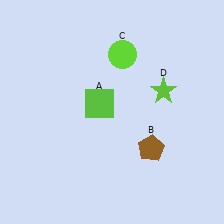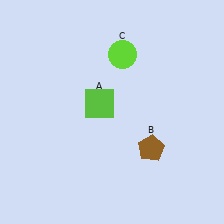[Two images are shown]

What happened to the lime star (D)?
The lime star (D) was removed in Image 2. It was in the top-right area of Image 1.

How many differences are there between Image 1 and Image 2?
There is 1 difference between the two images.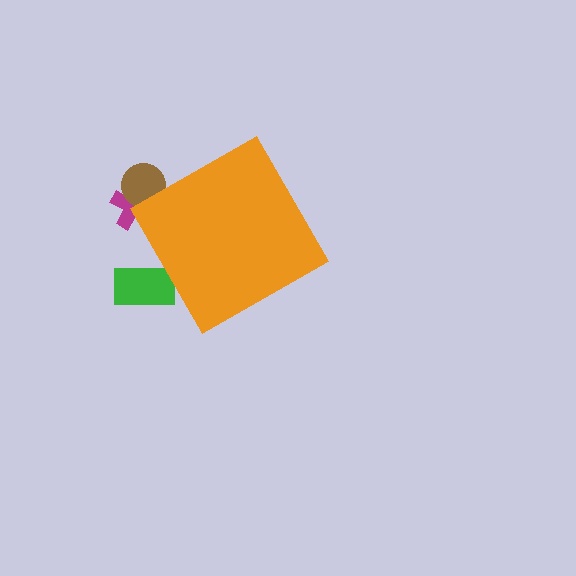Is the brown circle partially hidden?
Yes, the brown circle is partially hidden behind the orange diamond.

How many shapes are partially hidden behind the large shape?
3 shapes are partially hidden.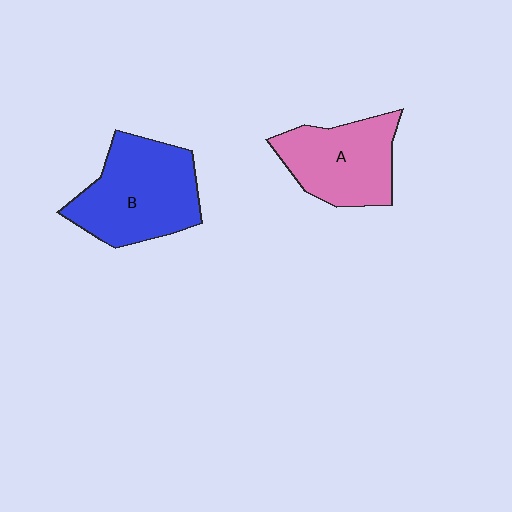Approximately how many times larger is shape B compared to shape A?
Approximately 1.2 times.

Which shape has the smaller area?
Shape A (pink).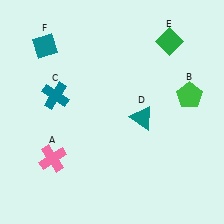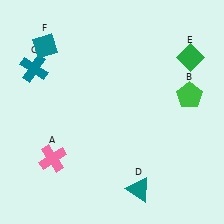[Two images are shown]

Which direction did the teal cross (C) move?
The teal cross (C) moved up.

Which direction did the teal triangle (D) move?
The teal triangle (D) moved down.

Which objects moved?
The objects that moved are: the teal cross (C), the teal triangle (D), the green diamond (E).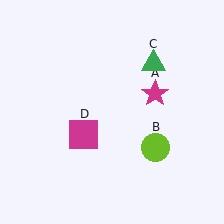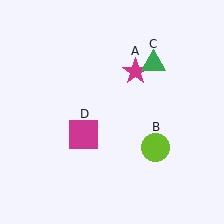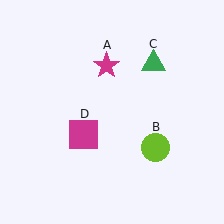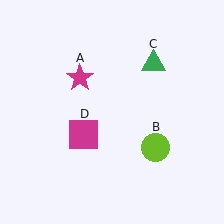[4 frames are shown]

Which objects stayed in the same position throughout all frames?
Lime circle (object B) and green triangle (object C) and magenta square (object D) remained stationary.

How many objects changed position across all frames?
1 object changed position: magenta star (object A).